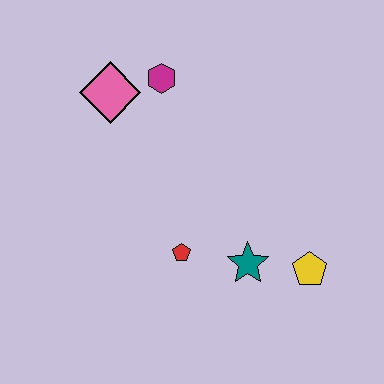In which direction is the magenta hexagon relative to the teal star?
The magenta hexagon is above the teal star.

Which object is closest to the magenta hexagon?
The pink diamond is closest to the magenta hexagon.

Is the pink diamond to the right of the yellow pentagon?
No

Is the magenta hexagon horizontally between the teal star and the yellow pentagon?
No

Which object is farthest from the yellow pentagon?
The pink diamond is farthest from the yellow pentagon.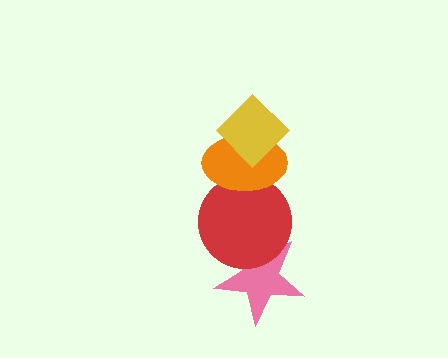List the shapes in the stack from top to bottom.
From top to bottom: the yellow diamond, the orange ellipse, the red circle, the pink star.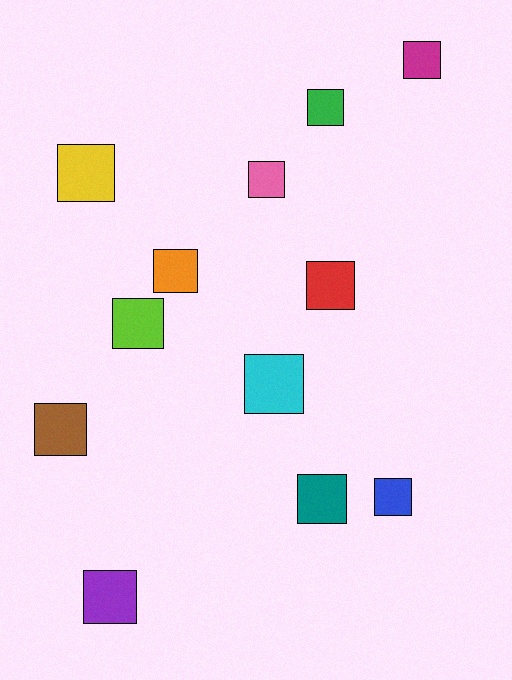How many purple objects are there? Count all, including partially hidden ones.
There is 1 purple object.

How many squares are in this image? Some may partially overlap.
There are 12 squares.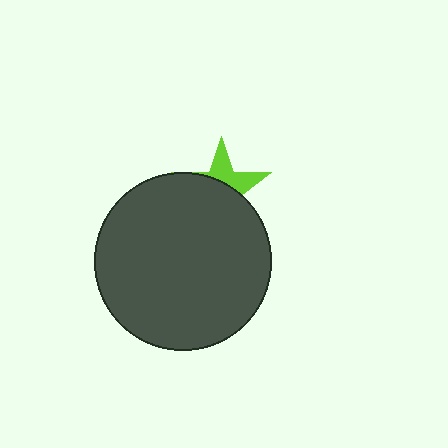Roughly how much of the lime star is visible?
A small part of it is visible (roughly 38%).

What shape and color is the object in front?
The object in front is a dark gray circle.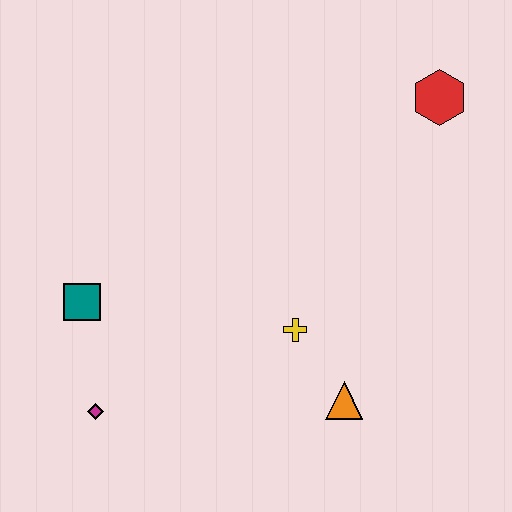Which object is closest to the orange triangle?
The yellow cross is closest to the orange triangle.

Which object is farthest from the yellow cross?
The red hexagon is farthest from the yellow cross.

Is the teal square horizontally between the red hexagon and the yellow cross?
No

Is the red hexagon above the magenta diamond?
Yes